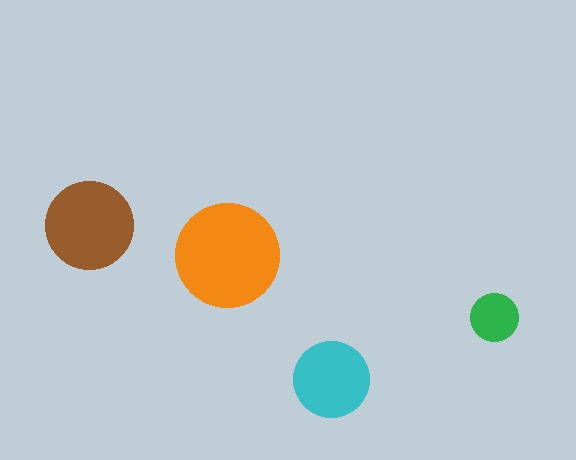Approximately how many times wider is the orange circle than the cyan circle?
About 1.5 times wider.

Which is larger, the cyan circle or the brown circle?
The brown one.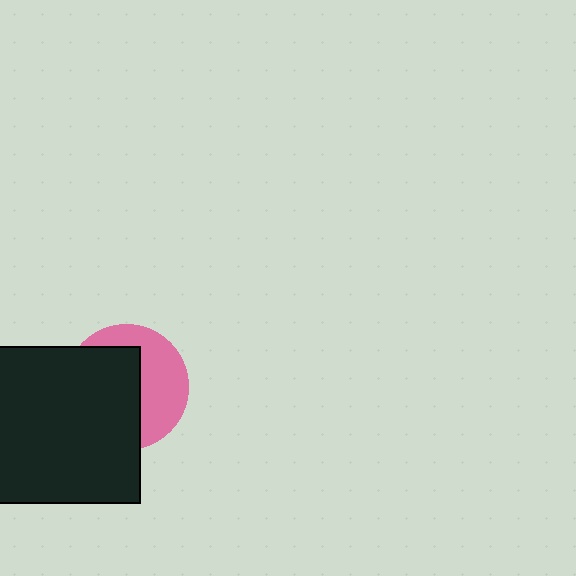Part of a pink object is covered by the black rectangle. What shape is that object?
It is a circle.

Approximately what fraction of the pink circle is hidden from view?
Roughly 57% of the pink circle is hidden behind the black rectangle.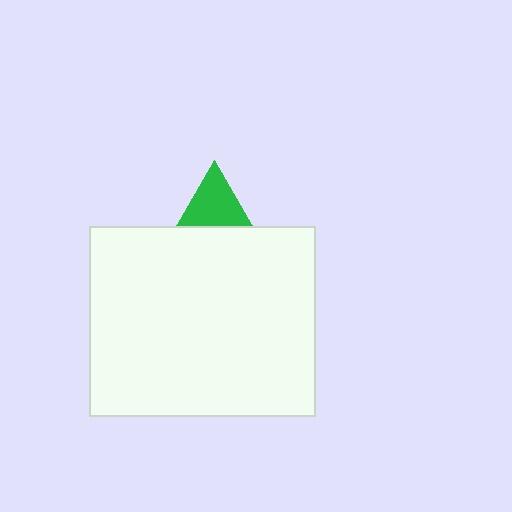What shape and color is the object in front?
The object in front is a white rectangle.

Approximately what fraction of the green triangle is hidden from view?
Roughly 55% of the green triangle is hidden behind the white rectangle.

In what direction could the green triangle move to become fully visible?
The green triangle could move up. That would shift it out from behind the white rectangle entirely.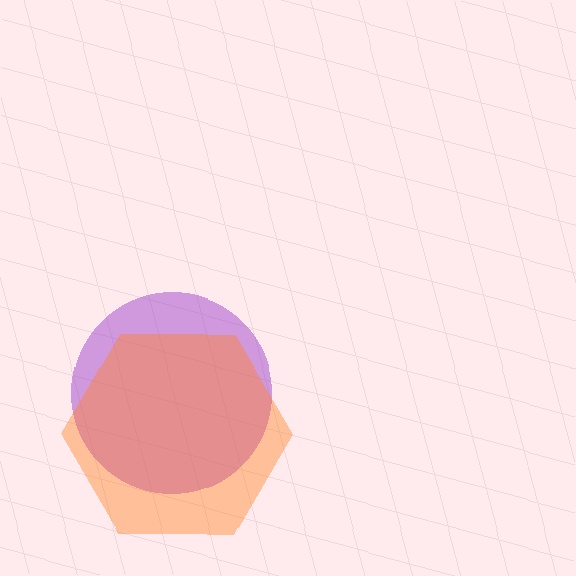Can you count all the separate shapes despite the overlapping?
Yes, there are 2 separate shapes.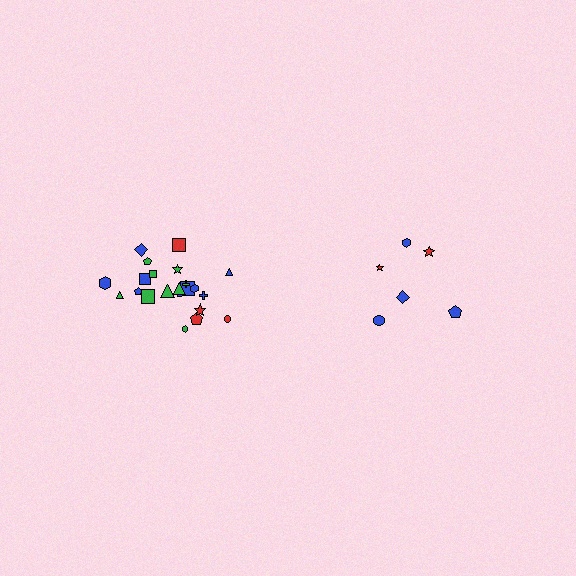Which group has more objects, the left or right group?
The left group.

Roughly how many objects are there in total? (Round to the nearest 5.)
Roughly 30 objects in total.